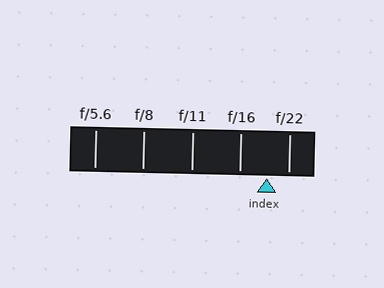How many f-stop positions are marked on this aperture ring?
There are 5 f-stop positions marked.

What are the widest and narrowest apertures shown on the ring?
The widest aperture shown is f/5.6 and the narrowest is f/22.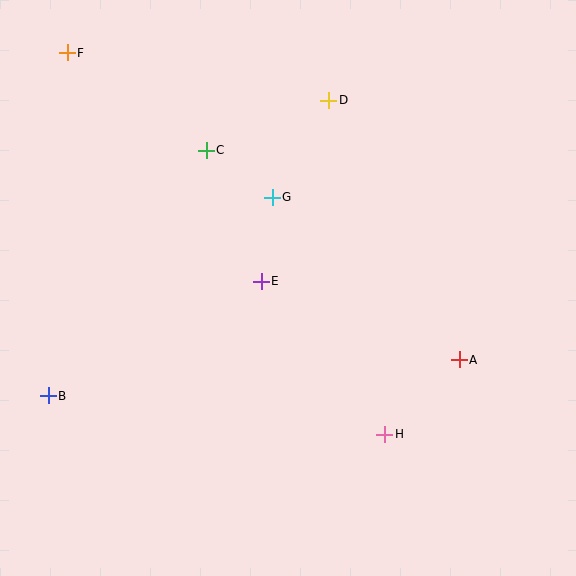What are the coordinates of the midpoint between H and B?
The midpoint between H and B is at (216, 415).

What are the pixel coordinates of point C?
Point C is at (206, 150).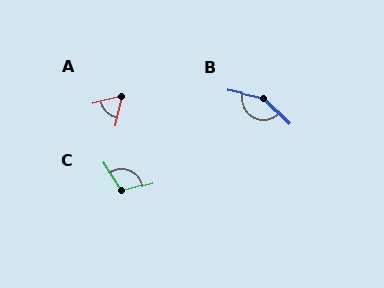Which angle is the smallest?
A, at approximately 63 degrees.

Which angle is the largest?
B, at approximately 148 degrees.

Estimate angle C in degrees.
Approximately 107 degrees.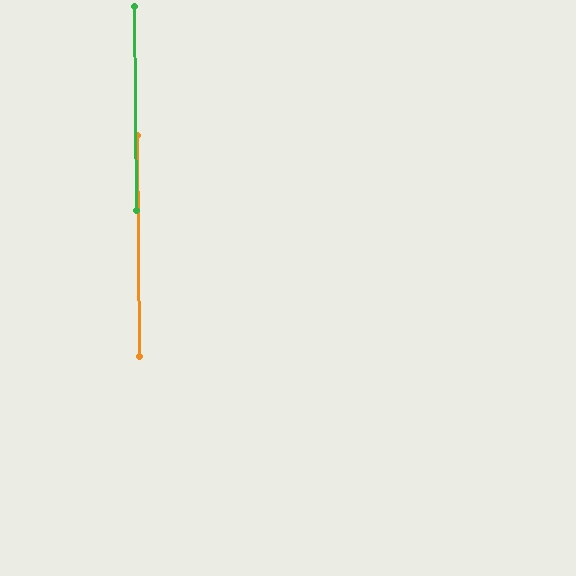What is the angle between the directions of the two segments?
Approximately 0 degrees.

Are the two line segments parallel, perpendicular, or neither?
Parallel — their directions differ by only 0.4°.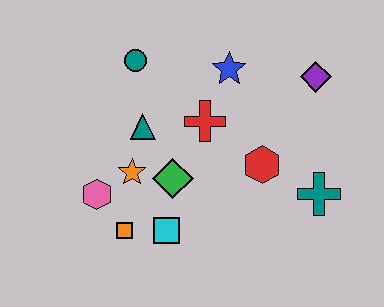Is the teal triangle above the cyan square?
Yes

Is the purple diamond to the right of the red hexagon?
Yes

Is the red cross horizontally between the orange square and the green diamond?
No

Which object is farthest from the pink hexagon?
The purple diamond is farthest from the pink hexagon.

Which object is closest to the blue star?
The red cross is closest to the blue star.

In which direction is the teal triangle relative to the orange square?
The teal triangle is above the orange square.